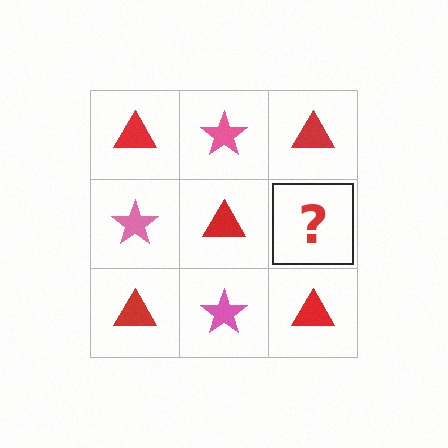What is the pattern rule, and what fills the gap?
The rule is that it alternates red triangle and pink star in a checkerboard pattern. The gap should be filled with a pink star.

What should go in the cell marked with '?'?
The missing cell should contain a pink star.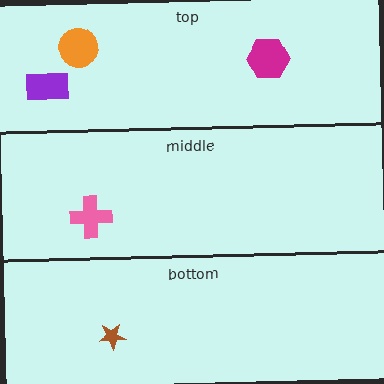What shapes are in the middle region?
The pink cross.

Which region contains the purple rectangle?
The top region.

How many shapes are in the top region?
3.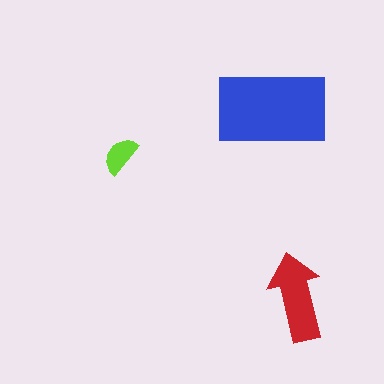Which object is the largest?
The blue rectangle.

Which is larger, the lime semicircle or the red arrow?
The red arrow.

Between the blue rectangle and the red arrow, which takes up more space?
The blue rectangle.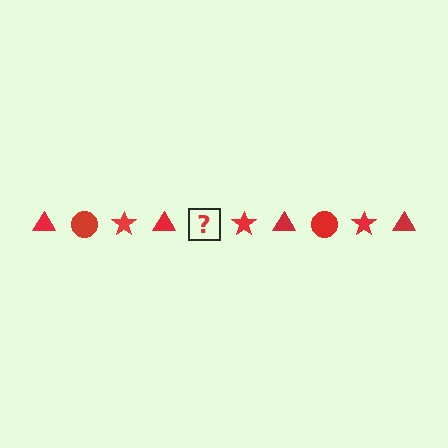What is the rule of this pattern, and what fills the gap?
The rule is that the pattern cycles through triangle, circle, star shapes in red. The gap should be filled with a red circle.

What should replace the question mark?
The question mark should be replaced with a red circle.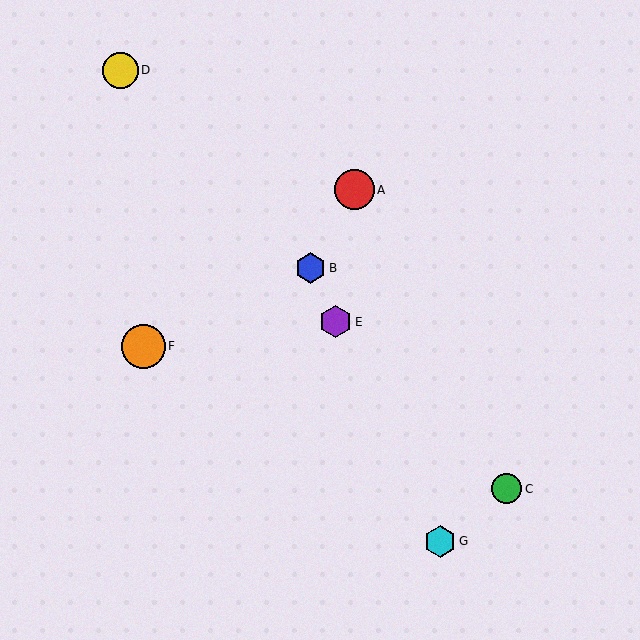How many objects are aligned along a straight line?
3 objects (B, E, G) are aligned along a straight line.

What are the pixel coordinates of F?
Object F is at (143, 346).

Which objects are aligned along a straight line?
Objects B, E, G are aligned along a straight line.